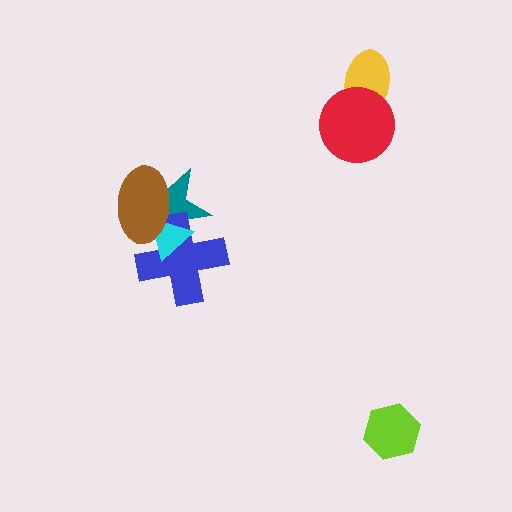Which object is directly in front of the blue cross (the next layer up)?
The cyan triangle is directly in front of the blue cross.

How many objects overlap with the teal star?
3 objects overlap with the teal star.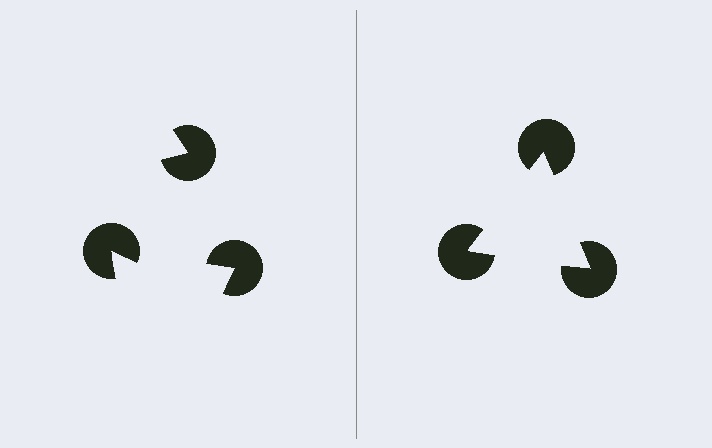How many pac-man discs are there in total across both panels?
6 — 3 on each side.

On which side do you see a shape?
An illusory triangle appears on the right side. On the left side the wedge cuts are rotated, so no coherent shape forms.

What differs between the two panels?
The pac-man discs are positioned identically on both sides; only the wedge orientations differ. On the right they align to a triangle; on the left they are misaligned.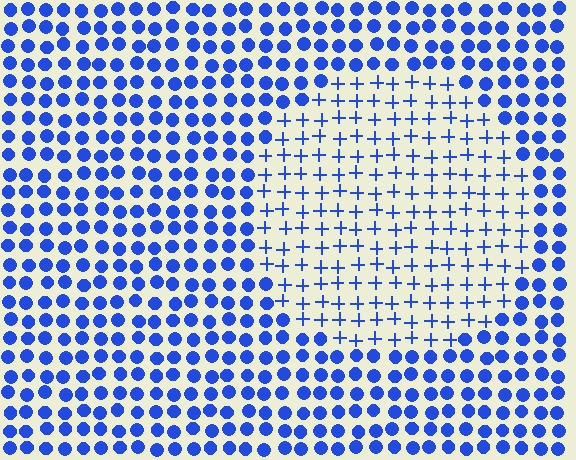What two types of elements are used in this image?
The image uses plus signs inside the circle region and circles outside it.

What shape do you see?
I see a circle.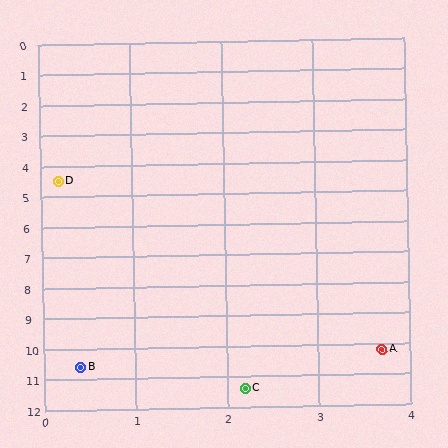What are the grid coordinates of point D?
Point D is at approximately (0.2, 4.5).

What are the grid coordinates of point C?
Point C is at approximately (2.2, 11.4).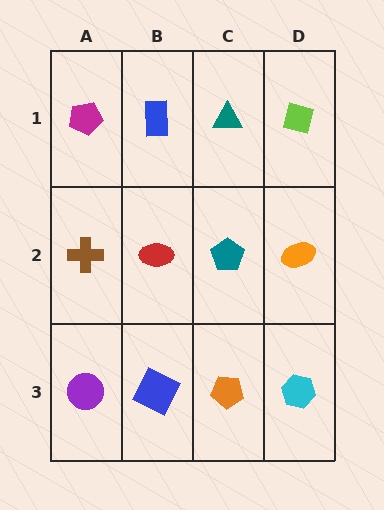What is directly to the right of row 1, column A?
A blue rectangle.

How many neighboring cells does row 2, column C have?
4.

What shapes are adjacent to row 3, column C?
A teal pentagon (row 2, column C), a blue square (row 3, column B), a cyan hexagon (row 3, column D).